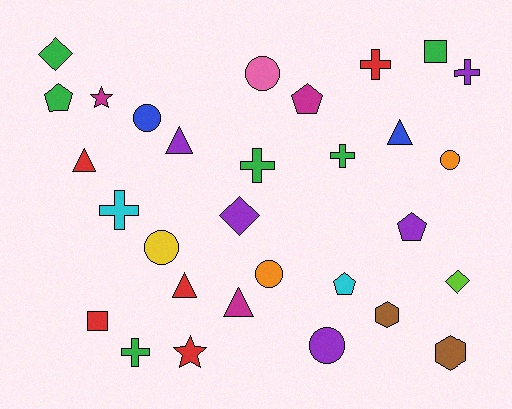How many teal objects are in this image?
There are no teal objects.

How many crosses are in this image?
There are 6 crosses.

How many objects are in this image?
There are 30 objects.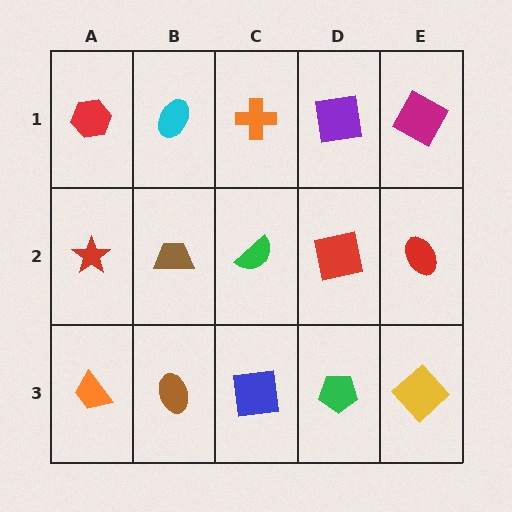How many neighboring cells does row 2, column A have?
3.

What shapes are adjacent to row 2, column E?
A magenta square (row 1, column E), a yellow diamond (row 3, column E), a red square (row 2, column D).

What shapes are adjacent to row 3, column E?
A red ellipse (row 2, column E), a green pentagon (row 3, column D).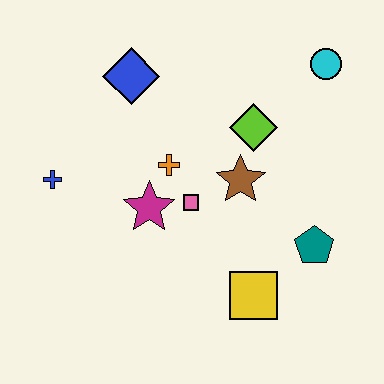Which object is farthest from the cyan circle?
The blue cross is farthest from the cyan circle.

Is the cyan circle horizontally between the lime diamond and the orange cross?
No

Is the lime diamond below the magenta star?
No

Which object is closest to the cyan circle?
The lime diamond is closest to the cyan circle.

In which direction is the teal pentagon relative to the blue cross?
The teal pentagon is to the right of the blue cross.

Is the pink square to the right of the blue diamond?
Yes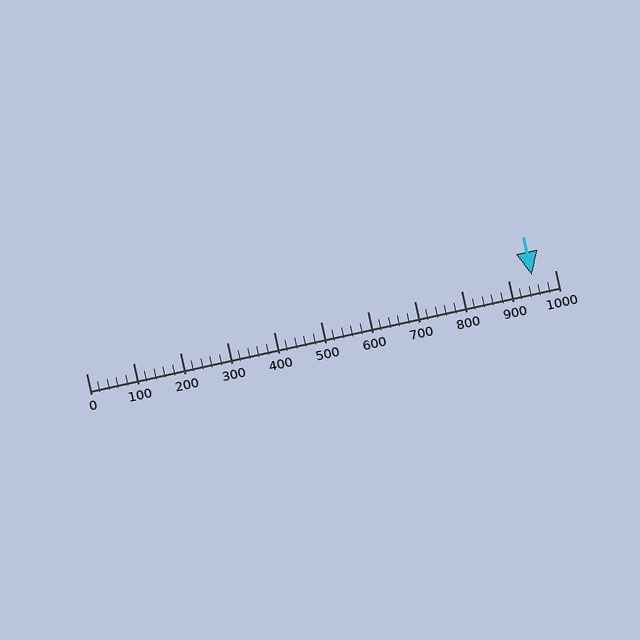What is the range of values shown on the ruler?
The ruler shows values from 0 to 1000.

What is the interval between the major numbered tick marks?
The major tick marks are spaced 100 units apart.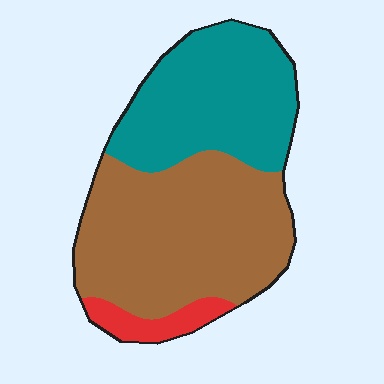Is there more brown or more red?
Brown.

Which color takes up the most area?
Brown, at roughly 55%.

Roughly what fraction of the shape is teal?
Teal covers around 40% of the shape.